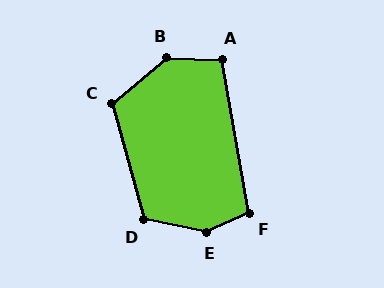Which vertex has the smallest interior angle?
A, at approximately 102 degrees.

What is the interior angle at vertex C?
Approximately 115 degrees (obtuse).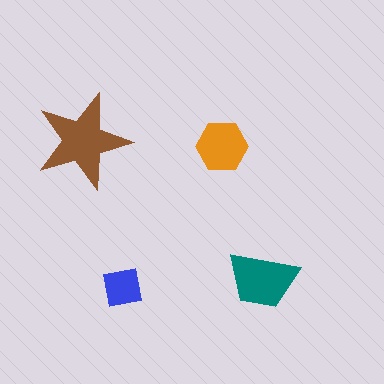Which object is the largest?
The brown star.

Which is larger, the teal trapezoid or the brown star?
The brown star.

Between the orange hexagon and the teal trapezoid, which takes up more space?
The teal trapezoid.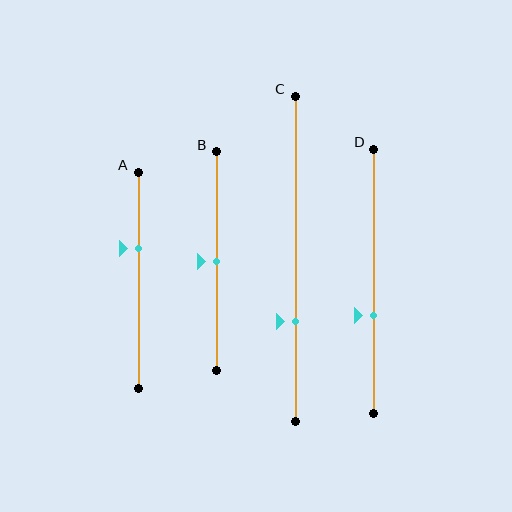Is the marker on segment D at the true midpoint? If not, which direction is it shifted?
No, the marker on segment D is shifted downward by about 13% of the segment length.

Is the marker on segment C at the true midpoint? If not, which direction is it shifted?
No, the marker on segment C is shifted downward by about 19% of the segment length.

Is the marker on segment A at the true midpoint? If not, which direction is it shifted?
No, the marker on segment A is shifted upward by about 15% of the segment length.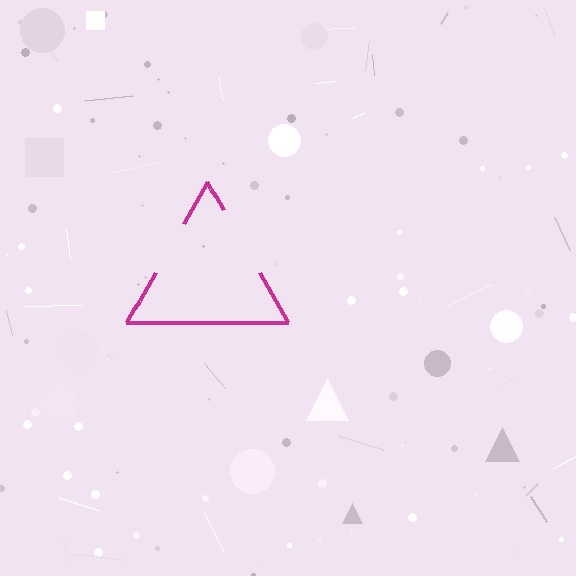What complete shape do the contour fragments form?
The contour fragments form a triangle.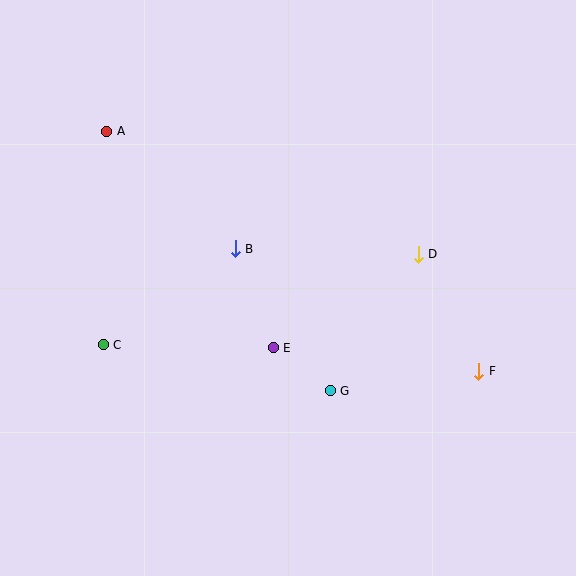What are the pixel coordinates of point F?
Point F is at (479, 371).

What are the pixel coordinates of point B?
Point B is at (235, 249).